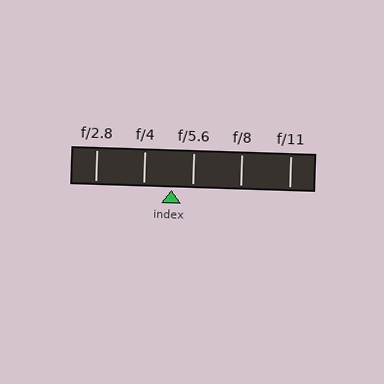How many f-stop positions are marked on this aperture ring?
There are 5 f-stop positions marked.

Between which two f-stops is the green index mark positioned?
The index mark is between f/4 and f/5.6.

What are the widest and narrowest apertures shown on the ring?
The widest aperture shown is f/2.8 and the narrowest is f/11.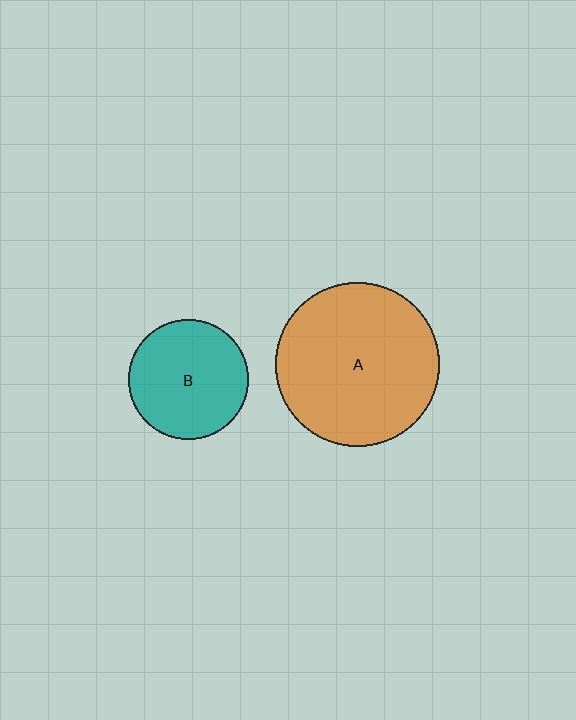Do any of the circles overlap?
No, none of the circles overlap.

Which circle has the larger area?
Circle A (orange).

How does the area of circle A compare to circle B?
Approximately 1.9 times.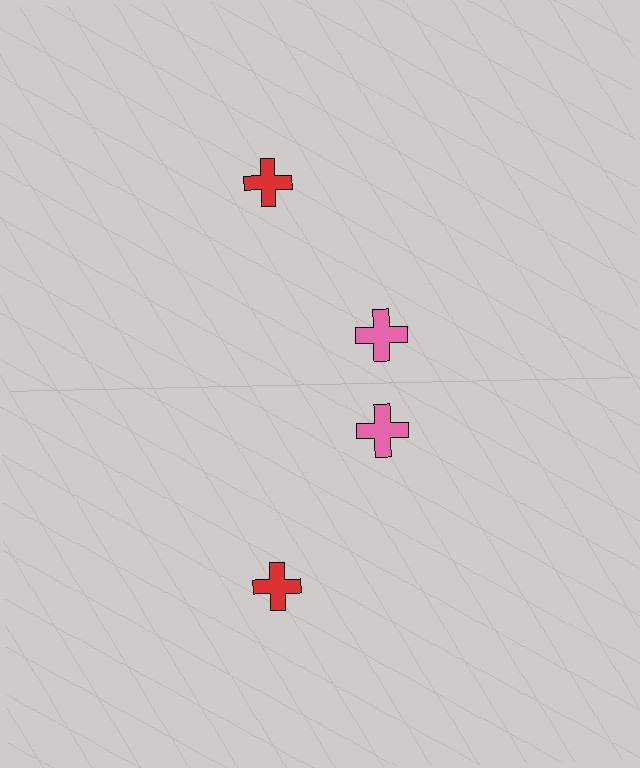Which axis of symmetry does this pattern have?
The pattern has a horizontal axis of symmetry running through the center of the image.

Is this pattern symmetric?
Yes, this pattern has bilateral (reflection) symmetry.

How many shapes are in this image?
There are 4 shapes in this image.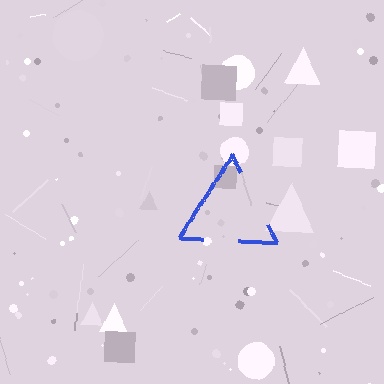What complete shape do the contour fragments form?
The contour fragments form a triangle.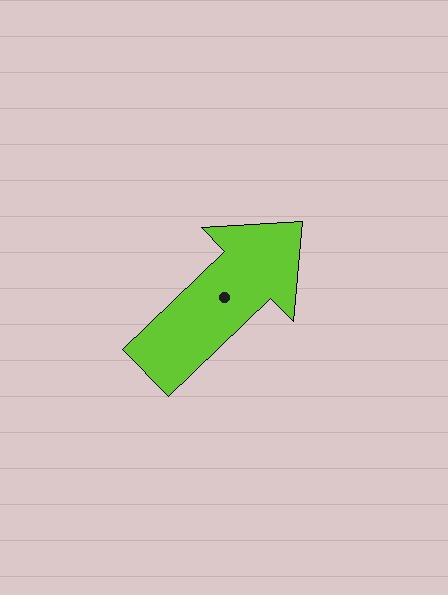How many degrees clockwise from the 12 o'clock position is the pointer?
Approximately 46 degrees.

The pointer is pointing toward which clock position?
Roughly 2 o'clock.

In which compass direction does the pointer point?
Northeast.